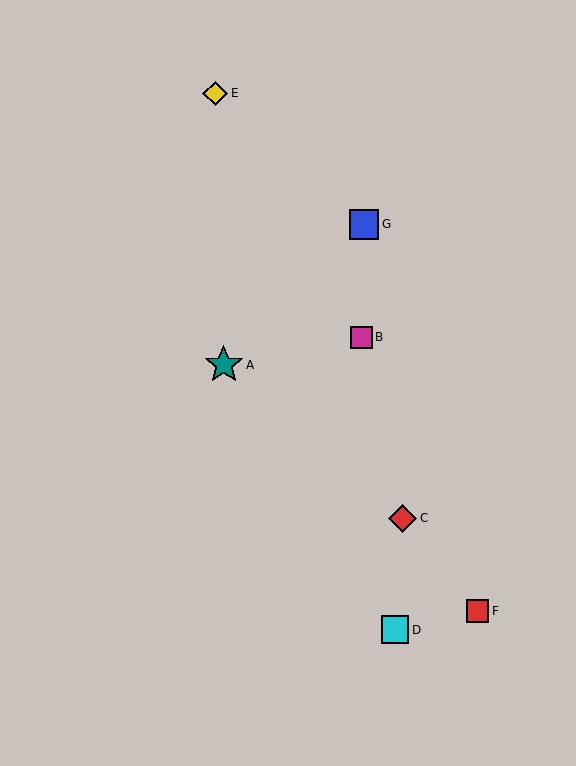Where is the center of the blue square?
The center of the blue square is at (364, 224).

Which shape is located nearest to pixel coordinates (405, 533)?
The red diamond (labeled C) at (402, 518) is nearest to that location.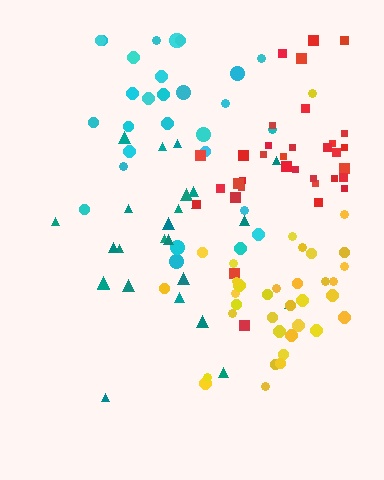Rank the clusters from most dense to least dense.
yellow, red, cyan, teal.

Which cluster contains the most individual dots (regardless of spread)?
Yellow (35).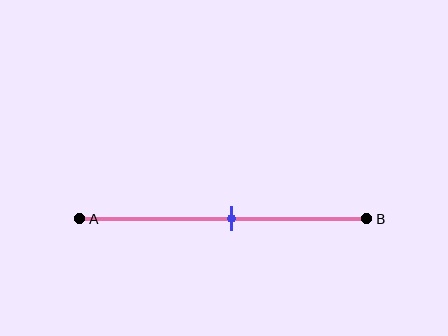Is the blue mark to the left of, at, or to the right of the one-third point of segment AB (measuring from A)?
The blue mark is to the right of the one-third point of segment AB.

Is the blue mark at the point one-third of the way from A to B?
No, the mark is at about 55% from A, not at the 33% one-third point.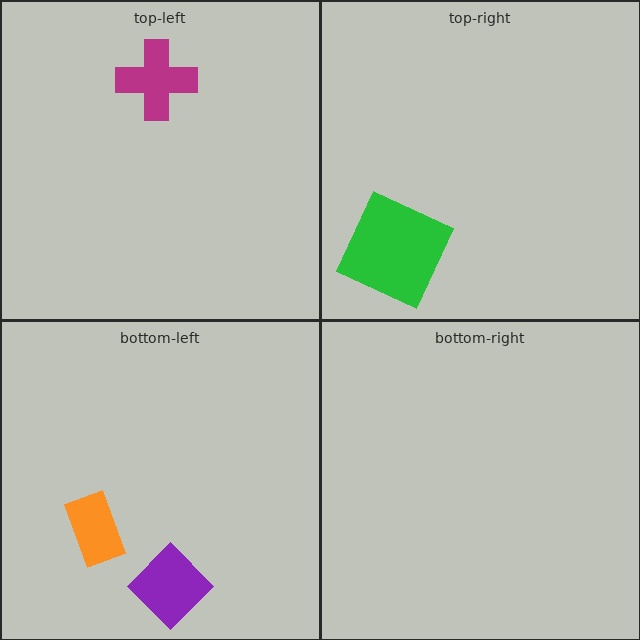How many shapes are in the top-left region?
1.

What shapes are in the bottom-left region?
The orange rectangle, the purple diamond.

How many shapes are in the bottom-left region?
2.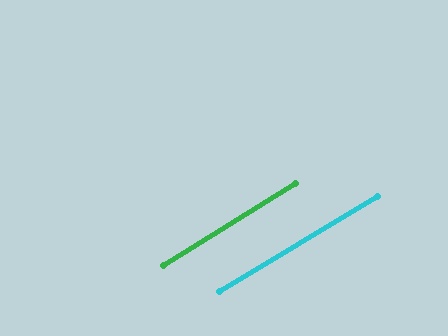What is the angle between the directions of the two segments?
Approximately 1 degree.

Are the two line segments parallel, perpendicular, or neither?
Parallel — their directions differ by only 0.7°.